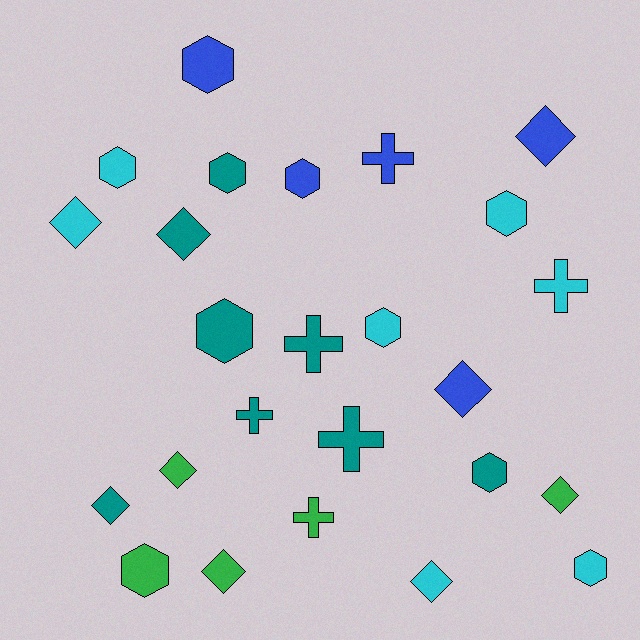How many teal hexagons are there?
There are 3 teal hexagons.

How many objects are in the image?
There are 25 objects.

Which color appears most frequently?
Teal, with 8 objects.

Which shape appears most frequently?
Hexagon, with 10 objects.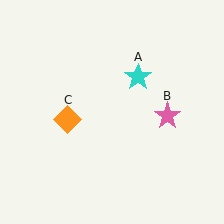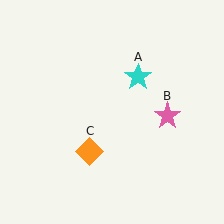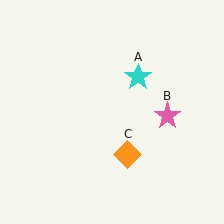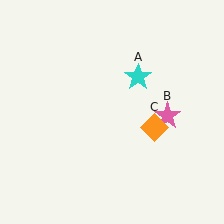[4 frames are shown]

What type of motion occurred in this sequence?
The orange diamond (object C) rotated counterclockwise around the center of the scene.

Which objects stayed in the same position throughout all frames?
Cyan star (object A) and pink star (object B) remained stationary.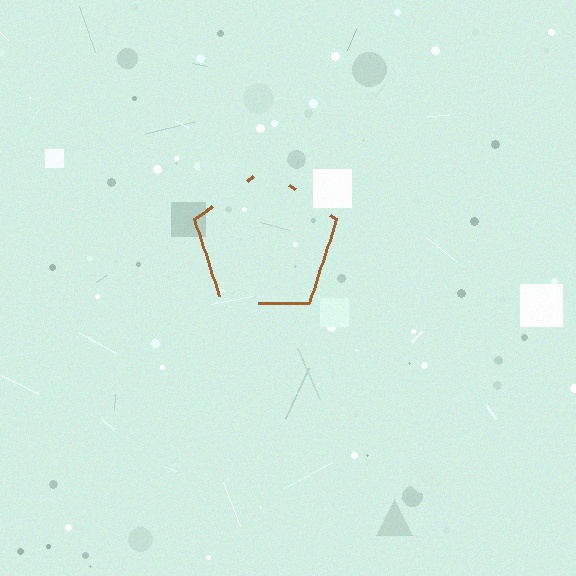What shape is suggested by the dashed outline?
The dashed outline suggests a pentagon.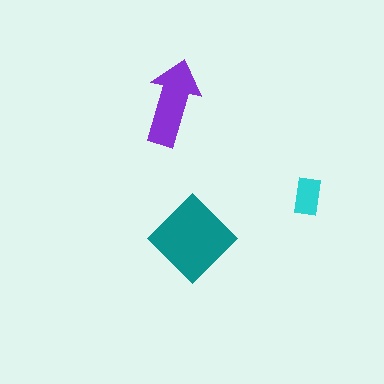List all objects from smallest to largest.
The cyan rectangle, the purple arrow, the teal diamond.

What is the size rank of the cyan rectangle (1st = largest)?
3rd.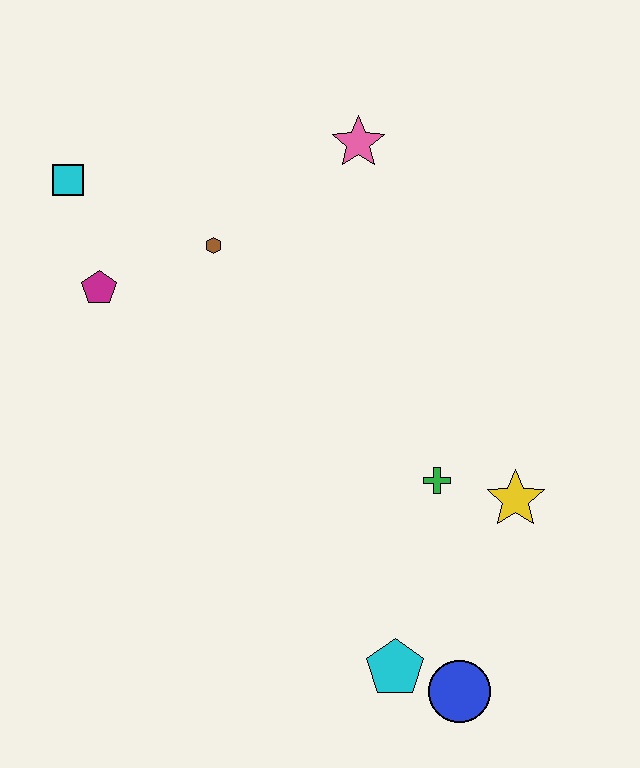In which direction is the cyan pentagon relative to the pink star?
The cyan pentagon is below the pink star.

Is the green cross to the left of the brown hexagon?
No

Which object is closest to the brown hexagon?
The magenta pentagon is closest to the brown hexagon.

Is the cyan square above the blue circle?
Yes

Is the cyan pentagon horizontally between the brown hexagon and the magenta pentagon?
No